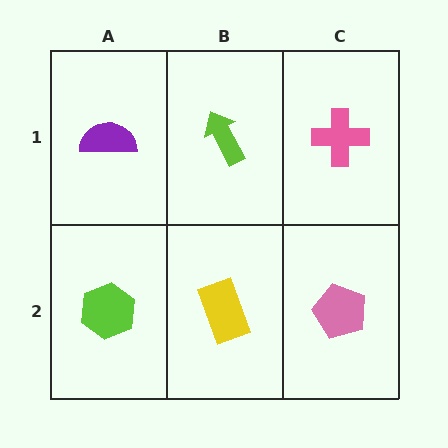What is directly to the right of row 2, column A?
A yellow rectangle.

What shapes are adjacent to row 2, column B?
A lime arrow (row 1, column B), a lime hexagon (row 2, column A), a pink pentagon (row 2, column C).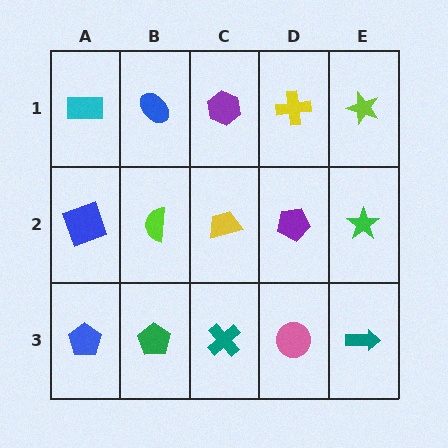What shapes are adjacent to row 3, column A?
A blue square (row 2, column A), a green pentagon (row 3, column B).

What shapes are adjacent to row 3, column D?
A purple pentagon (row 2, column D), a teal cross (row 3, column C), a teal arrow (row 3, column E).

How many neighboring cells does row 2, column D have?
4.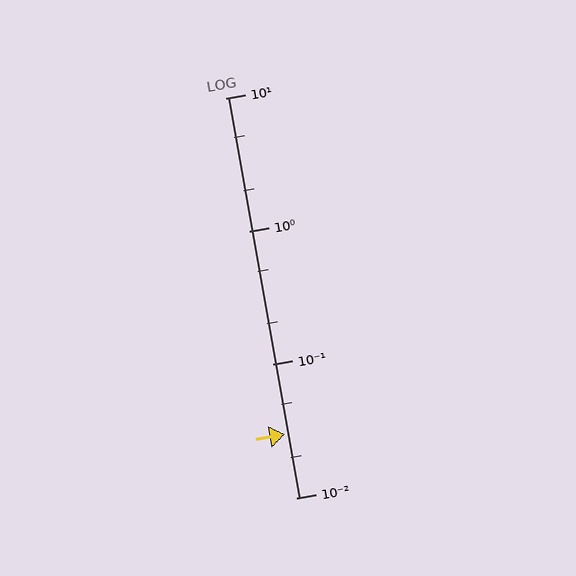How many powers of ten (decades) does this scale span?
The scale spans 3 decades, from 0.01 to 10.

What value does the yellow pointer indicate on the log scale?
The pointer indicates approximately 0.03.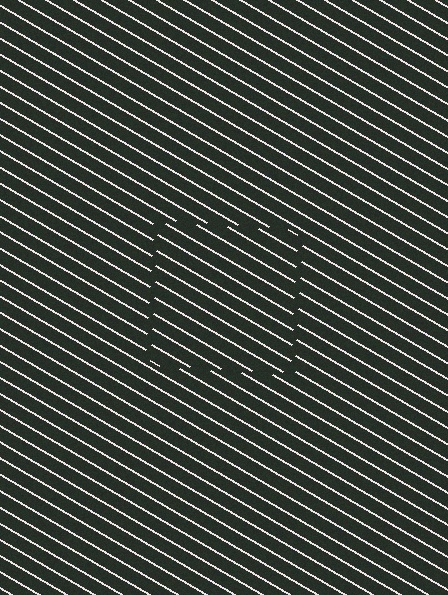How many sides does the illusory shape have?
4 sides — the line-ends trace a square.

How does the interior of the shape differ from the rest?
The interior of the shape contains the same grating, shifted by half a period — the contour is defined by the phase discontinuity where line-ends from the inner and outer gratings abut.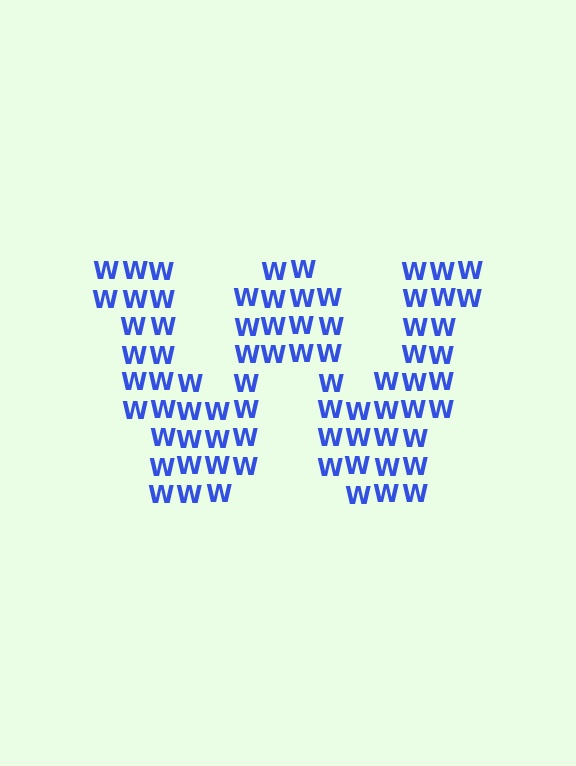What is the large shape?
The large shape is the letter W.